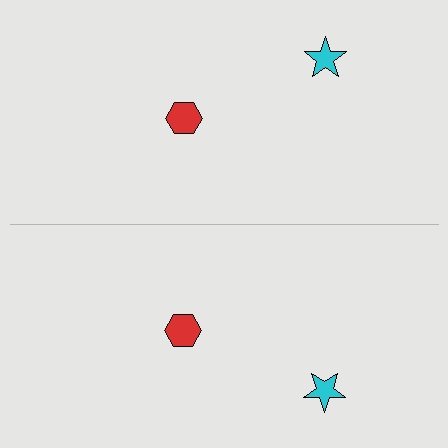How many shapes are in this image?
There are 4 shapes in this image.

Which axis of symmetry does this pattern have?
The pattern has a horizontal axis of symmetry running through the center of the image.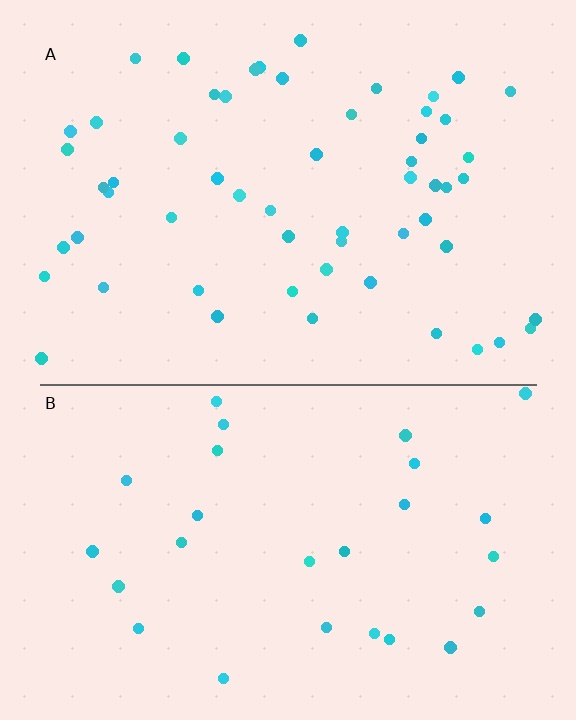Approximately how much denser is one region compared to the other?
Approximately 2.1× — region A over region B.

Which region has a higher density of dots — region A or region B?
A (the top).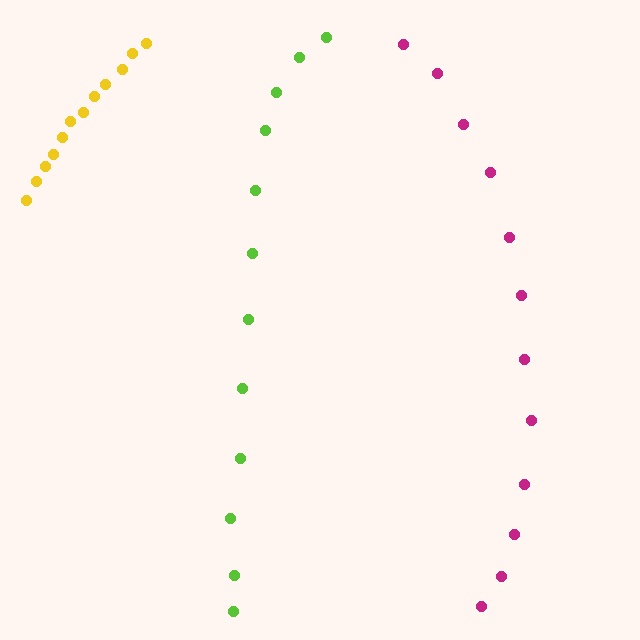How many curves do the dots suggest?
There are 3 distinct paths.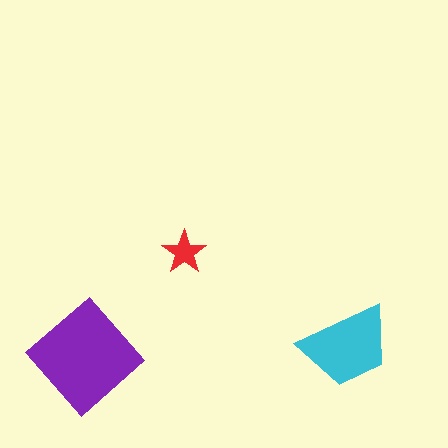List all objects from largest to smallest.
The purple diamond, the cyan trapezoid, the red star.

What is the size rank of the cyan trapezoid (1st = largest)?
2nd.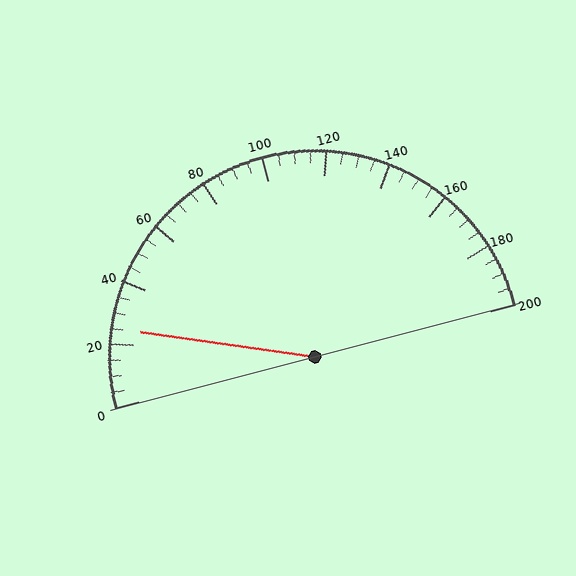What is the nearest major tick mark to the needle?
The nearest major tick mark is 20.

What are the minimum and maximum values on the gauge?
The gauge ranges from 0 to 200.